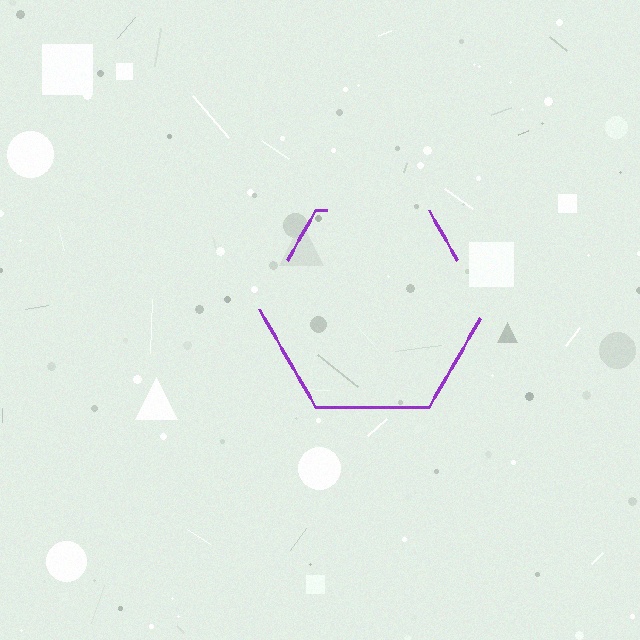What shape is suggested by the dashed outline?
The dashed outline suggests a hexagon.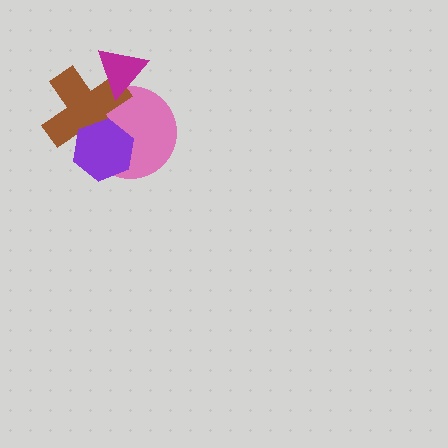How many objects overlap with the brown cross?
3 objects overlap with the brown cross.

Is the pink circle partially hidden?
Yes, it is partially covered by another shape.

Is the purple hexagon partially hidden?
No, no other shape covers it.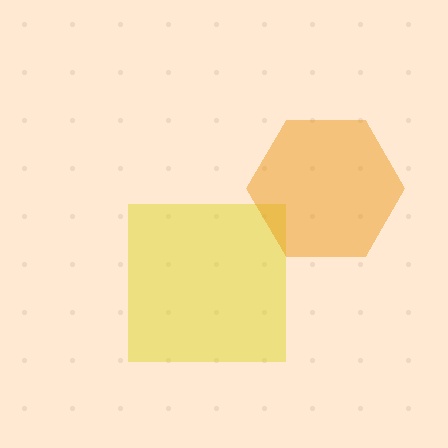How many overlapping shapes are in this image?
There are 2 overlapping shapes in the image.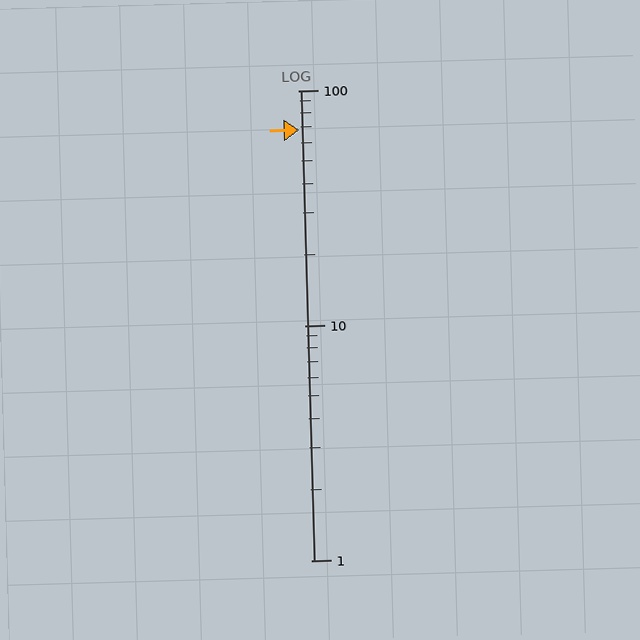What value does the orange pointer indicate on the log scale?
The pointer indicates approximately 68.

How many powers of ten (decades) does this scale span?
The scale spans 2 decades, from 1 to 100.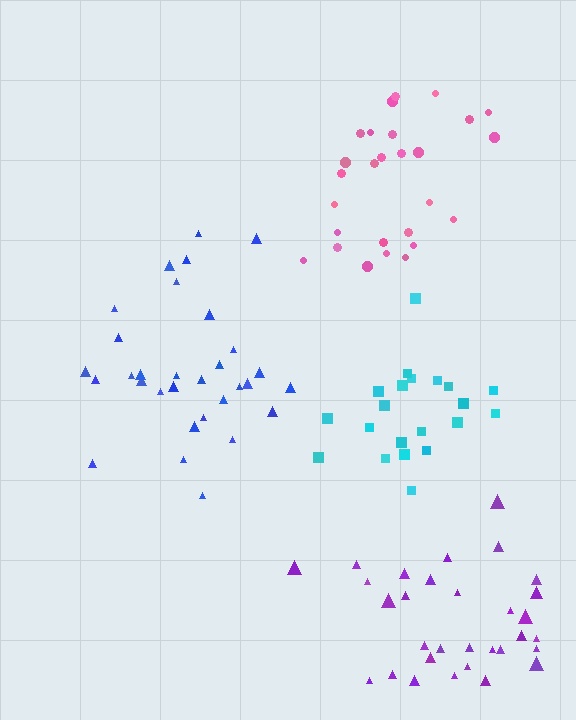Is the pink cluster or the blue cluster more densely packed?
Blue.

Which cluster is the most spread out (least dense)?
Pink.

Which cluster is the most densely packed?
Cyan.